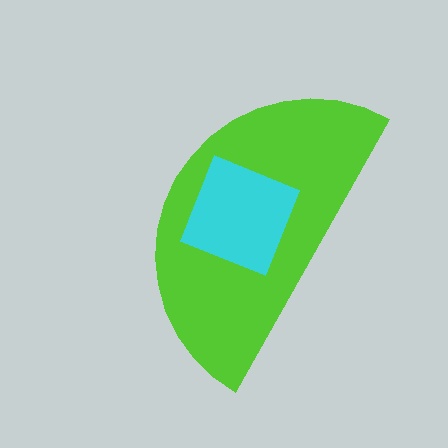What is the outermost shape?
The lime semicircle.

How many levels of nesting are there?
2.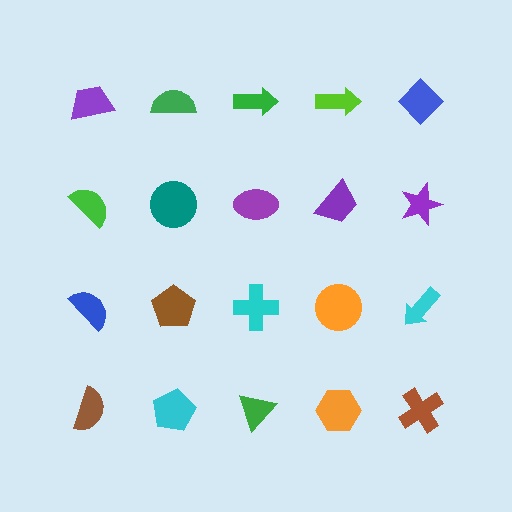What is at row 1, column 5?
A blue diamond.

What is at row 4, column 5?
A brown cross.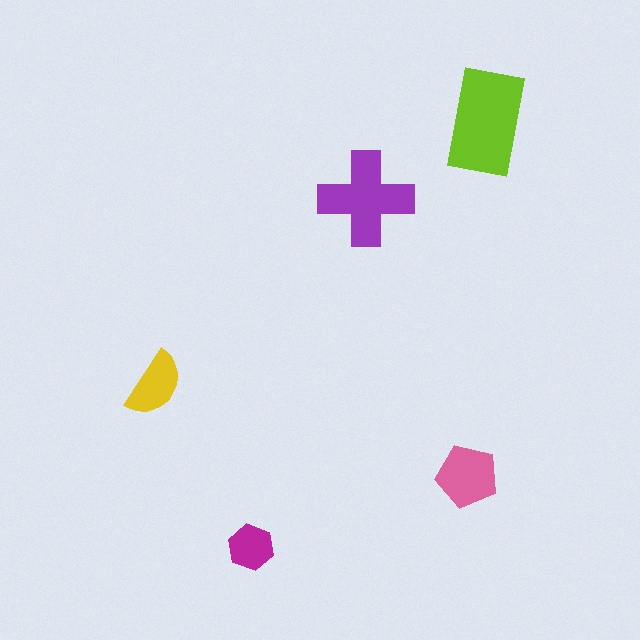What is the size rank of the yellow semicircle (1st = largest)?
4th.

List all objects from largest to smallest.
The lime rectangle, the purple cross, the pink pentagon, the yellow semicircle, the magenta hexagon.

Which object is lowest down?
The magenta hexagon is bottommost.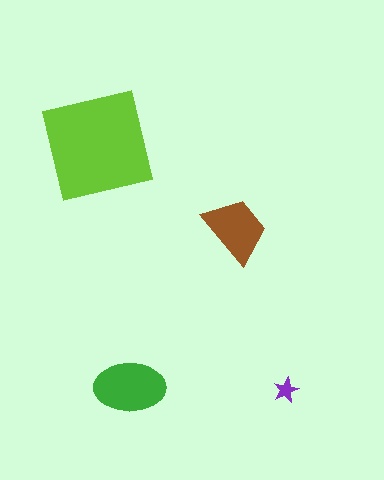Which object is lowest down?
The purple star is bottommost.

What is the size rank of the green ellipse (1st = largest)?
2nd.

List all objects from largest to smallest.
The lime square, the green ellipse, the brown trapezoid, the purple star.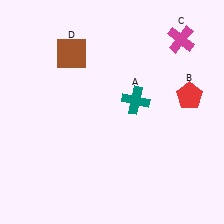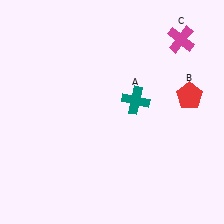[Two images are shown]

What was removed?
The brown square (D) was removed in Image 2.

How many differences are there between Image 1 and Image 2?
There is 1 difference between the two images.